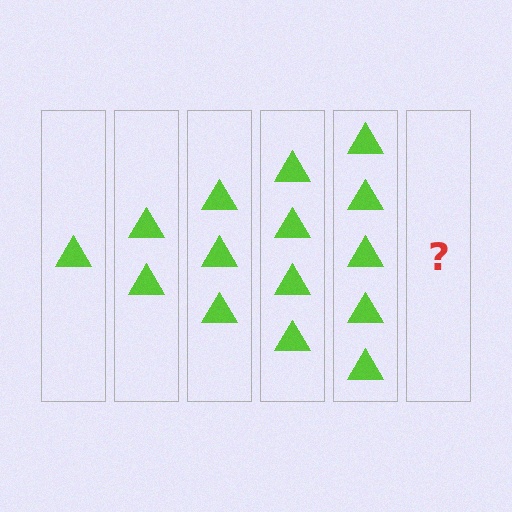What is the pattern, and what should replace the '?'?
The pattern is that each step adds one more triangle. The '?' should be 6 triangles.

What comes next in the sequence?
The next element should be 6 triangles.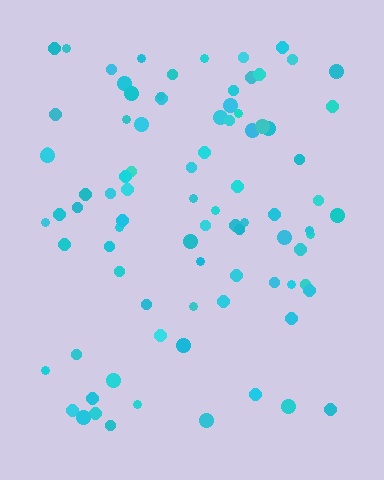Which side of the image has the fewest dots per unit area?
The bottom.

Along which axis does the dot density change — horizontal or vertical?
Vertical.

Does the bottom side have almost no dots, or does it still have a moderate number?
Still a moderate number, just noticeably fewer than the top.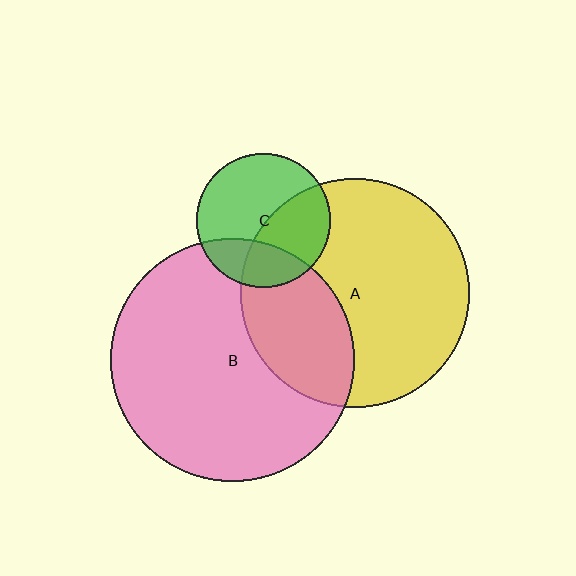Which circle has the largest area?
Circle B (pink).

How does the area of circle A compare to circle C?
Approximately 2.9 times.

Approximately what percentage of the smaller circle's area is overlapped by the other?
Approximately 25%.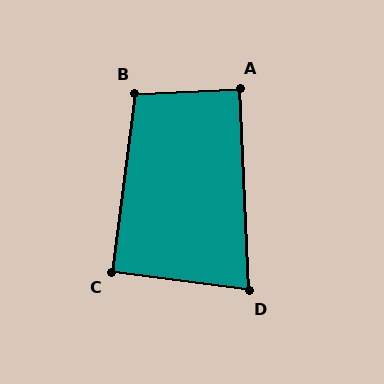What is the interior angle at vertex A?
Approximately 90 degrees (approximately right).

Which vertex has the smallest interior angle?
D, at approximately 80 degrees.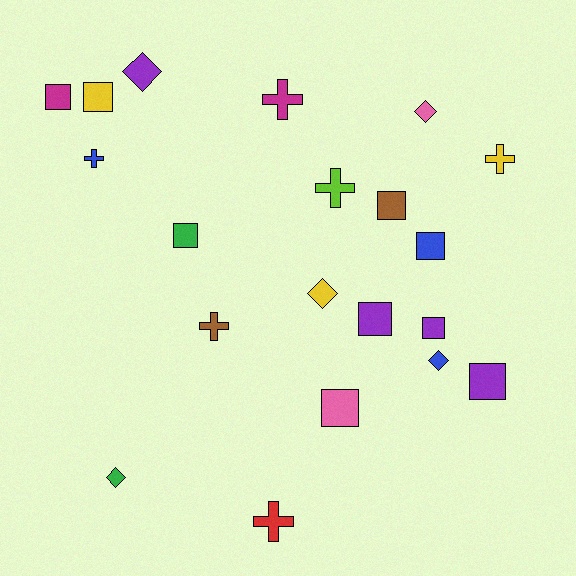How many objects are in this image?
There are 20 objects.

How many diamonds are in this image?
There are 5 diamonds.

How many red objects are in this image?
There is 1 red object.